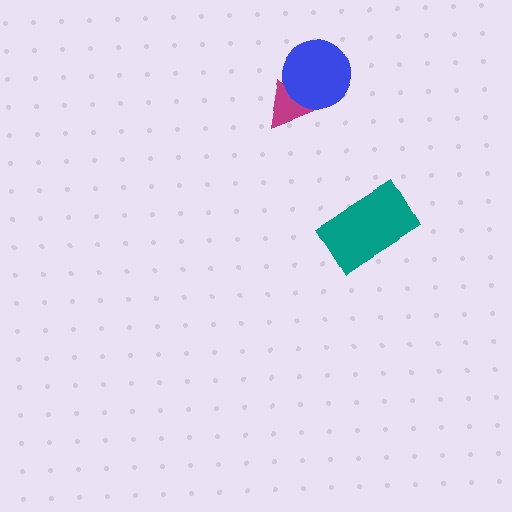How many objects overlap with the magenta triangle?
1 object overlaps with the magenta triangle.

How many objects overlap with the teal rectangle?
0 objects overlap with the teal rectangle.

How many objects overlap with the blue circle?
1 object overlaps with the blue circle.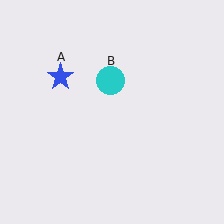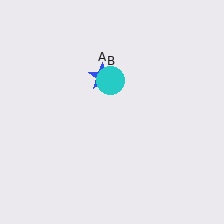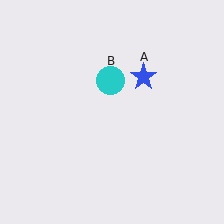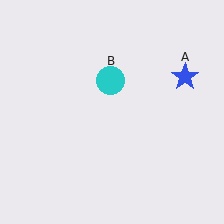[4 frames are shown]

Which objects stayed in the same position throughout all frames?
Cyan circle (object B) remained stationary.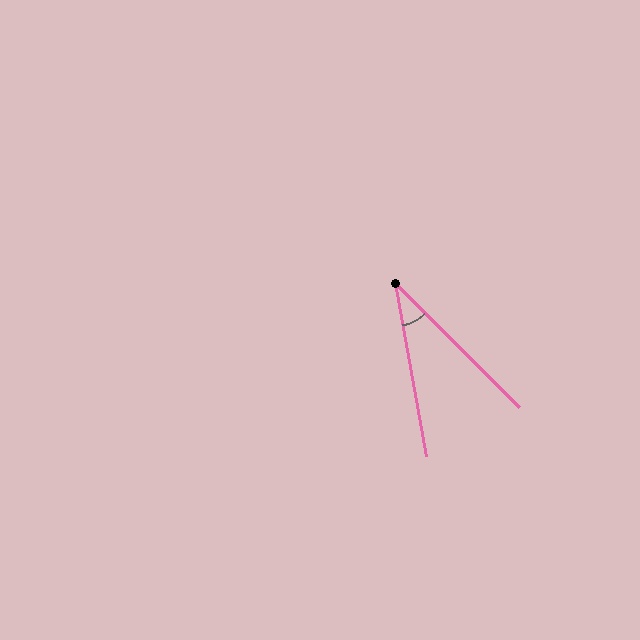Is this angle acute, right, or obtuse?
It is acute.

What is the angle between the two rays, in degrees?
Approximately 35 degrees.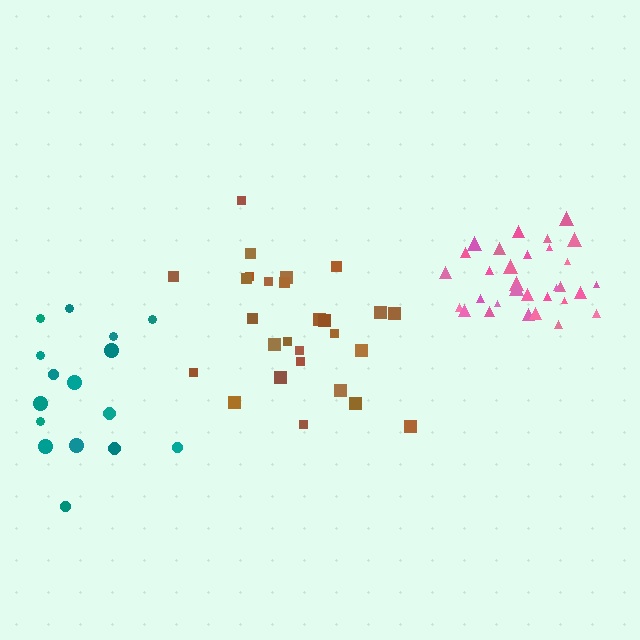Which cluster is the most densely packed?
Pink.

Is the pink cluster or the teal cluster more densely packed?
Pink.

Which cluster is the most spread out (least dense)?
Teal.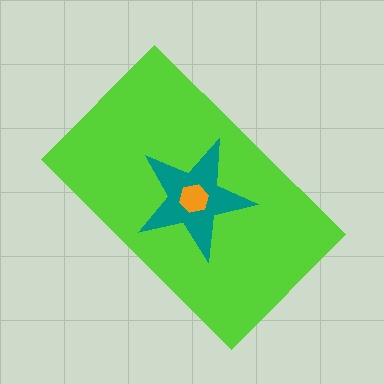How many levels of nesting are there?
3.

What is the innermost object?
The orange hexagon.